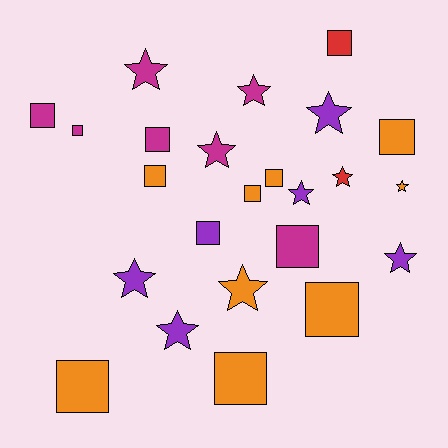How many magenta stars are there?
There are 3 magenta stars.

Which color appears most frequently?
Orange, with 9 objects.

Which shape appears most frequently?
Square, with 13 objects.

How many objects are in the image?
There are 24 objects.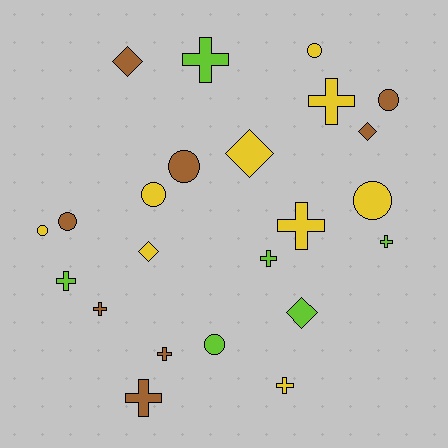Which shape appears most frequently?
Cross, with 10 objects.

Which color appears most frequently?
Yellow, with 9 objects.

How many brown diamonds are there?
There are 2 brown diamonds.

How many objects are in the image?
There are 23 objects.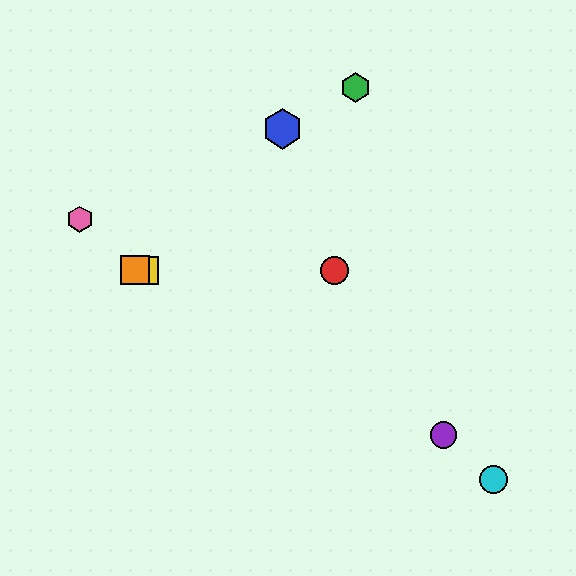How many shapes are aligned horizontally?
3 shapes (the red circle, the yellow square, the orange square) are aligned horizontally.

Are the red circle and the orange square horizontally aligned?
Yes, both are at y≈270.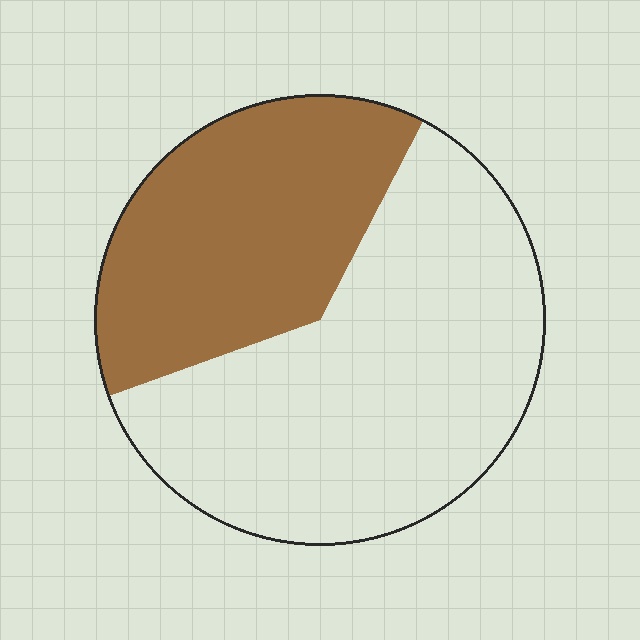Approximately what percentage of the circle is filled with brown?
Approximately 40%.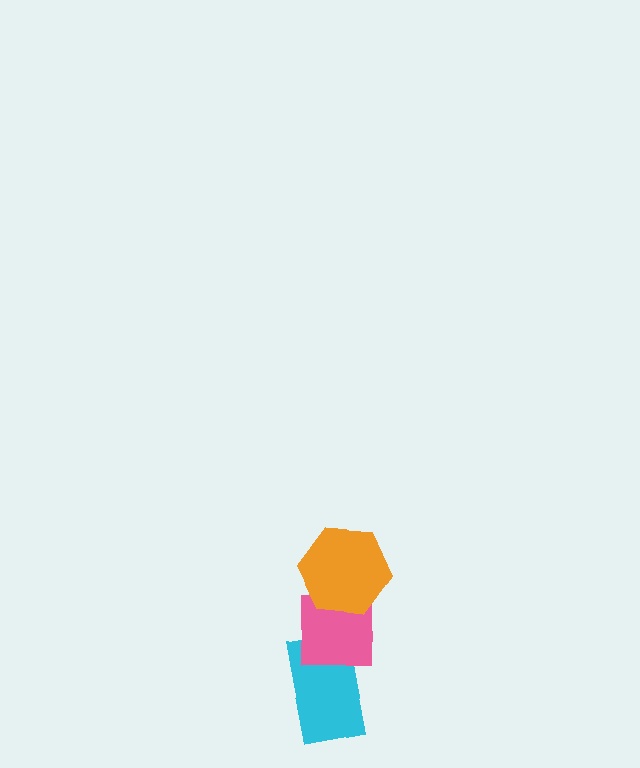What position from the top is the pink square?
The pink square is 2nd from the top.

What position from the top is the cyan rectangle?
The cyan rectangle is 3rd from the top.